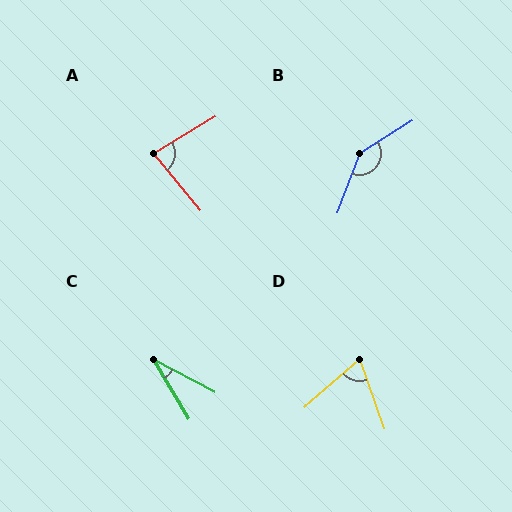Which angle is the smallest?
C, at approximately 31 degrees.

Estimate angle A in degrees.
Approximately 82 degrees.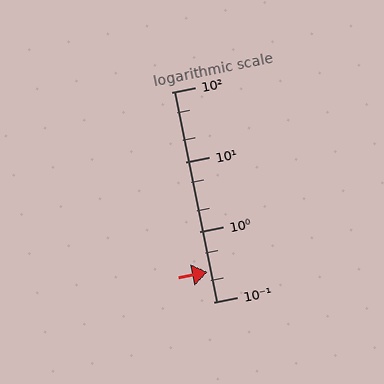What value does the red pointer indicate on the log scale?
The pointer indicates approximately 0.27.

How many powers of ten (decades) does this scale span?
The scale spans 3 decades, from 0.1 to 100.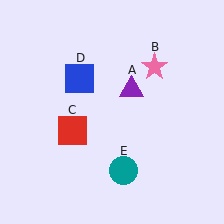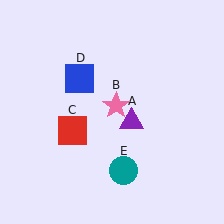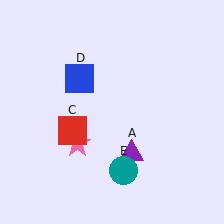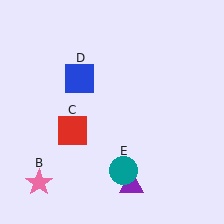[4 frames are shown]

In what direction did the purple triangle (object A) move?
The purple triangle (object A) moved down.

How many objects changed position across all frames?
2 objects changed position: purple triangle (object A), pink star (object B).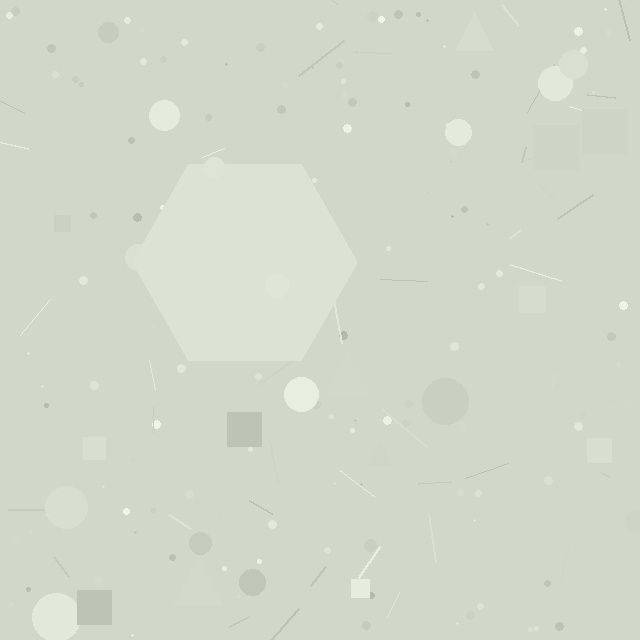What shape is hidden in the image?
A hexagon is hidden in the image.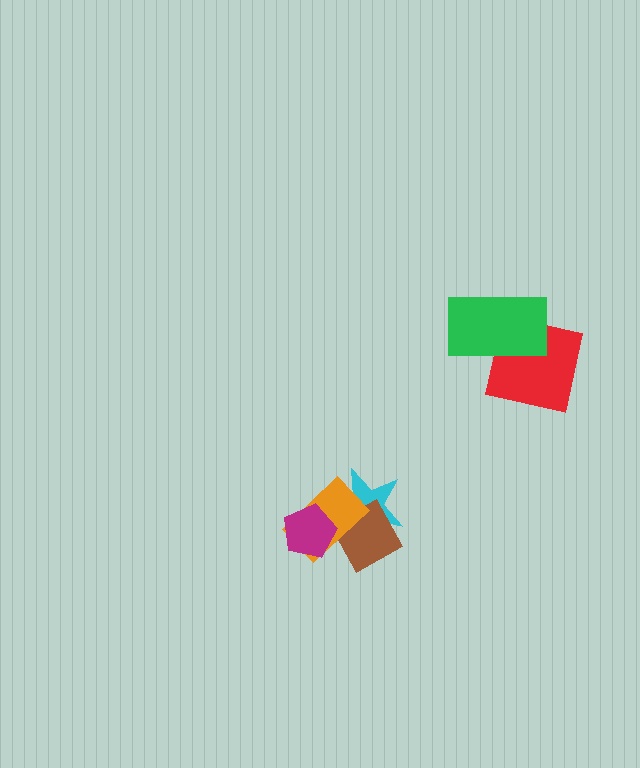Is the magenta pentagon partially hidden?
No, no other shape covers it.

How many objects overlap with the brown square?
2 objects overlap with the brown square.